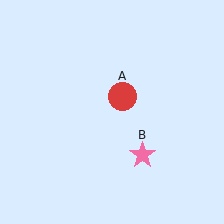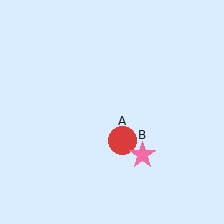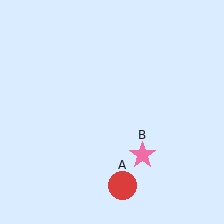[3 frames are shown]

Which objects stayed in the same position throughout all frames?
Pink star (object B) remained stationary.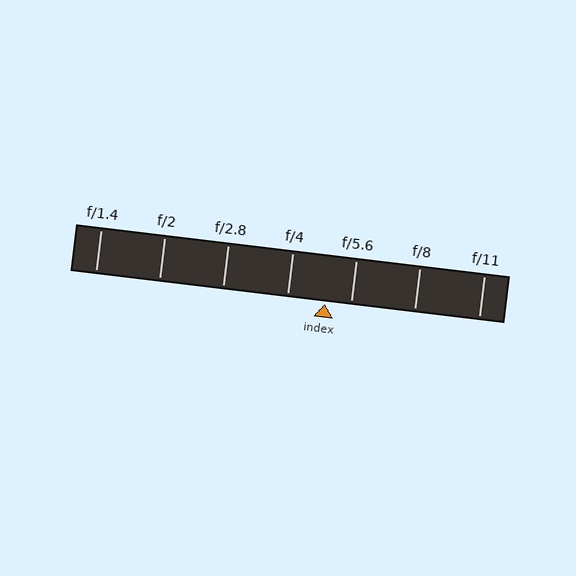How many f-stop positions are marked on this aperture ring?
There are 7 f-stop positions marked.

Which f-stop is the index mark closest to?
The index mark is closest to f/5.6.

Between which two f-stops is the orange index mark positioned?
The index mark is between f/4 and f/5.6.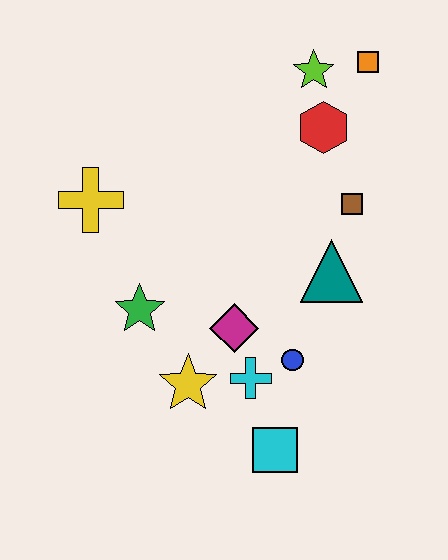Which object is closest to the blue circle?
The cyan cross is closest to the blue circle.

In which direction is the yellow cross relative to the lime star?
The yellow cross is to the left of the lime star.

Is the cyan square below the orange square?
Yes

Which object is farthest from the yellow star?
The orange square is farthest from the yellow star.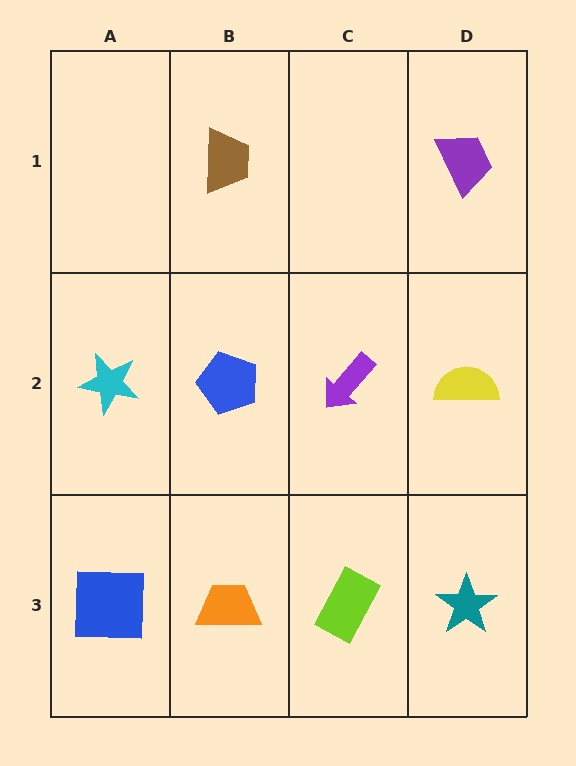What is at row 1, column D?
A purple trapezoid.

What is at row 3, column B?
An orange trapezoid.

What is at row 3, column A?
A blue square.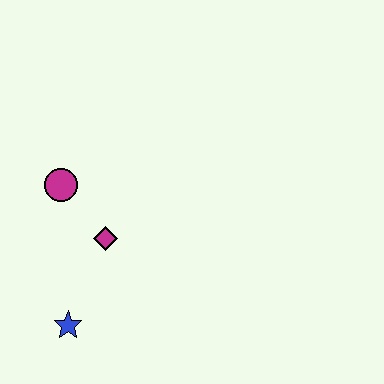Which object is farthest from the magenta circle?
The blue star is farthest from the magenta circle.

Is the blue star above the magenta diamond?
No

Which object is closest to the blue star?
The magenta diamond is closest to the blue star.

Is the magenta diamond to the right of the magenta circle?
Yes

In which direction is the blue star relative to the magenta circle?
The blue star is below the magenta circle.